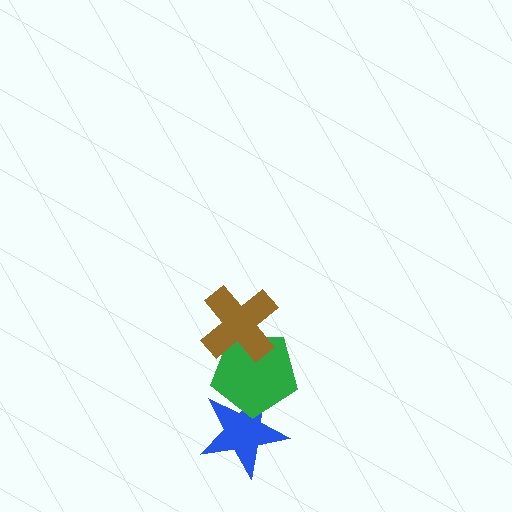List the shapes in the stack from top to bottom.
From top to bottom: the brown cross, the green pentagon, the blue star.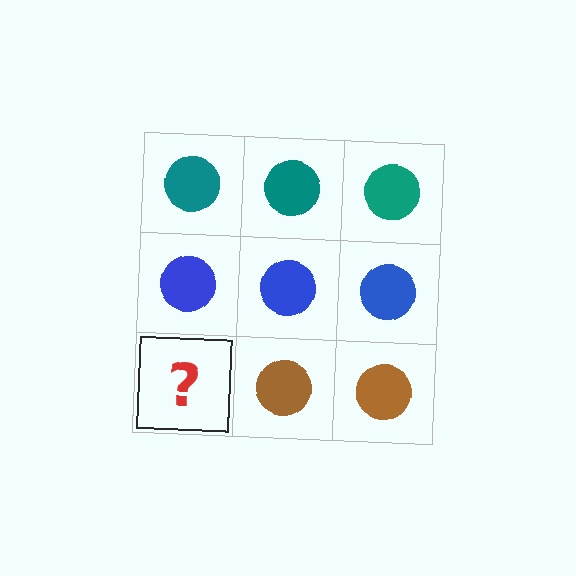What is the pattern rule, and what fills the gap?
The rule is that each row has a consistent color. The gap should be filled with a brown circle.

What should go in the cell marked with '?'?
The missing cell should contain a brown circle.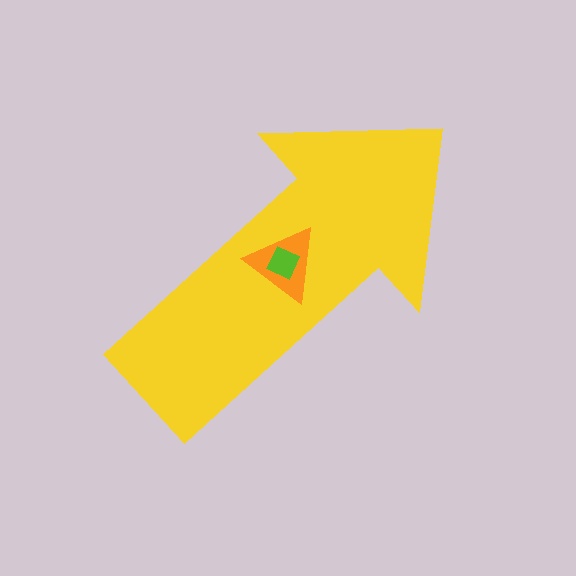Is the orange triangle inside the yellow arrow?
Yes.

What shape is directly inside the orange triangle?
The lime square.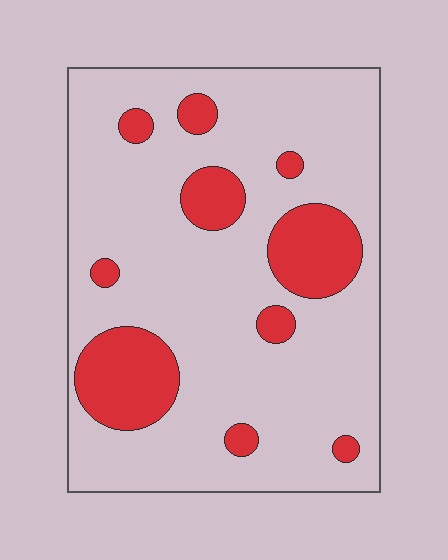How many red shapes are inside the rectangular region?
10.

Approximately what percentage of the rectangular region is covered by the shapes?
Approximately 20%.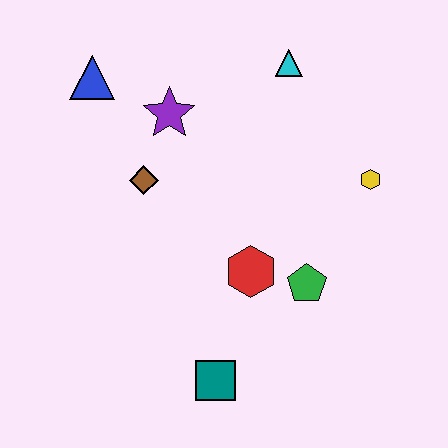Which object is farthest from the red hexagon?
The blue triangle is farthest from the red hexagon.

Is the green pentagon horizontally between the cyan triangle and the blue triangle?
No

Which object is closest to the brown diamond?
The purple star is closest to the brown diamond.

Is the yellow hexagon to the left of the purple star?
No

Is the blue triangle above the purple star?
Yes